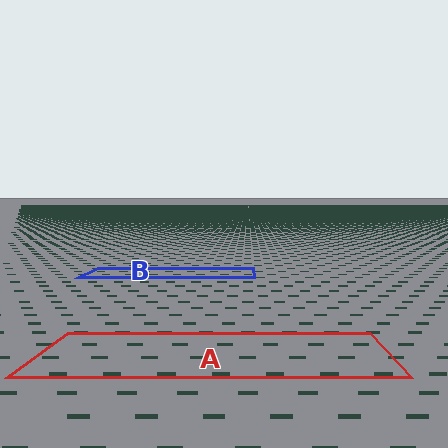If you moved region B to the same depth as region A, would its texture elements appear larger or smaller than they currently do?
They would appear larger. At a closer depth, the same texture elements are projected at a bigger on-screen size.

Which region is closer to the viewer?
Region A is closer. The texture elements there are larger and more spread out.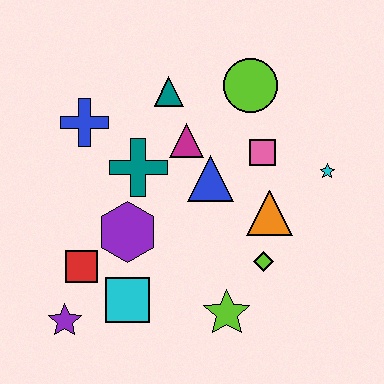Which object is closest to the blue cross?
The teal cross is closest to the blue cross.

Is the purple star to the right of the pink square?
No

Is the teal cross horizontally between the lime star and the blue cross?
Yes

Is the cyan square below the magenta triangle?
Yes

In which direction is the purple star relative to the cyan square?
The purple star is to the left of the cyan square.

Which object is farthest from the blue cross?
The cyan star is farthest from the blue cross.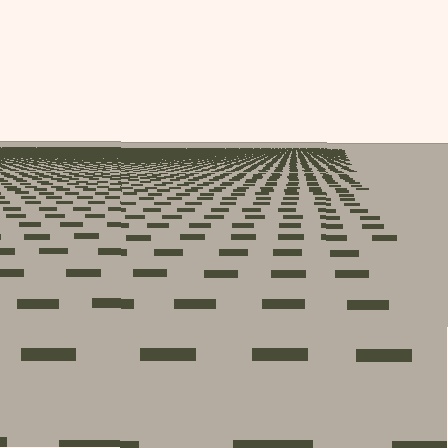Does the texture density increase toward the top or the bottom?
Density increases toward the top.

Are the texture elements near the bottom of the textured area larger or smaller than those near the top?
Larger. Near the bottom, elements are closer to the viewer and appear at a bigger on-screen size.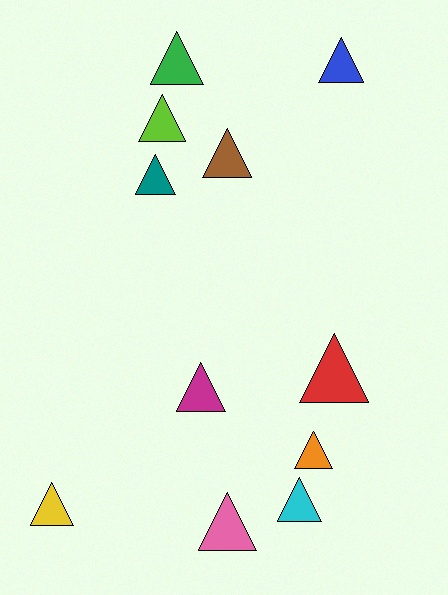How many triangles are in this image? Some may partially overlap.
There are 11 triangles.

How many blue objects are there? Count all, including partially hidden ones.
There is 1 blue object.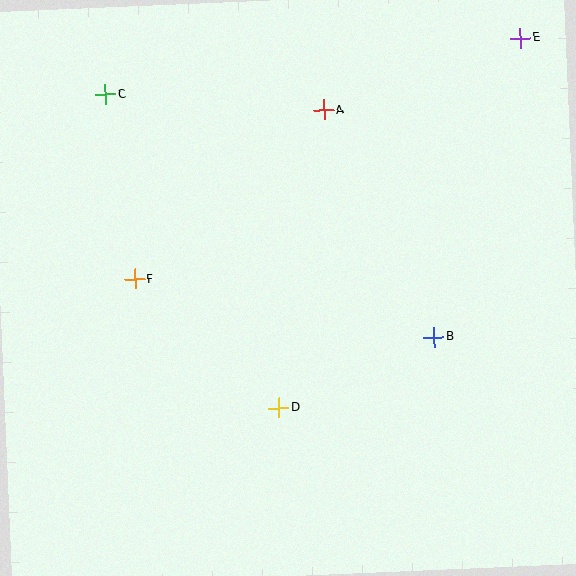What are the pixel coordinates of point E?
Point E is at (520, 38).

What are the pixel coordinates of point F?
Point F is at (135, 279).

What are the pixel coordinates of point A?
Point A is at (324, 110).